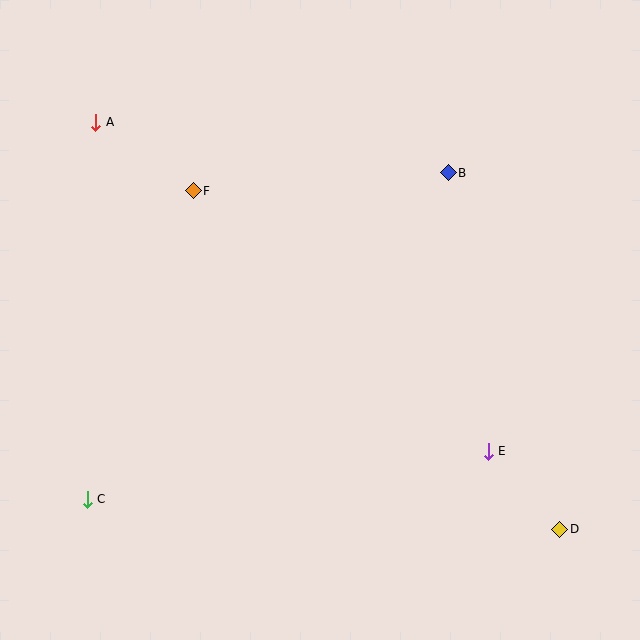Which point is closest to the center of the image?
Point F at (193, 191) is closest to the center.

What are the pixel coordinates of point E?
Point E is at (488, 451).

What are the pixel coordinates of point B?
Point B is at (448, 173).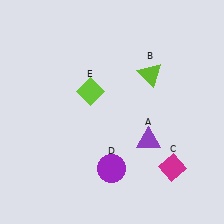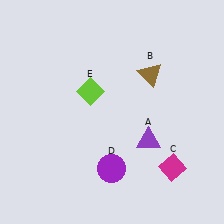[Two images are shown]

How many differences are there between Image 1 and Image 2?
There is 1 difference between the two images.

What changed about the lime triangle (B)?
In Image 1, B is lime. In Image 2, it changed to brown.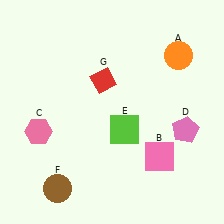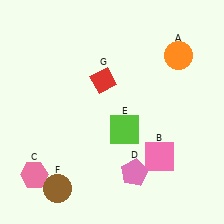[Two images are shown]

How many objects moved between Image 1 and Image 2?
2 objects moved between the two images.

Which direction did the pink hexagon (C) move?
The pink hexagon (C) moved down.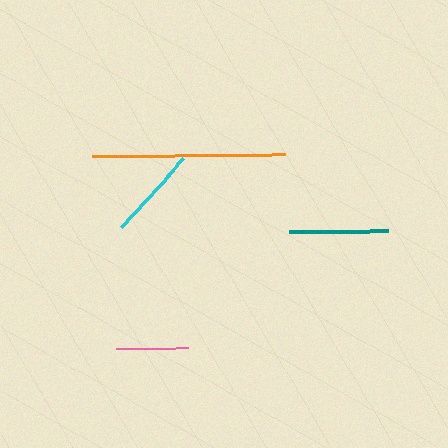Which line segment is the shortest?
The pink line is the shortest at approximately 72 pixels.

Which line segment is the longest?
The orange line is the longest at approximately 193 pixels.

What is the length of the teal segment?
The teal segment is approximately 99 pixels long.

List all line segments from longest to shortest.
From longest to shortest: orange, teal, cyan, pink.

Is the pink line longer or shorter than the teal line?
The teal line is longer than the pink line.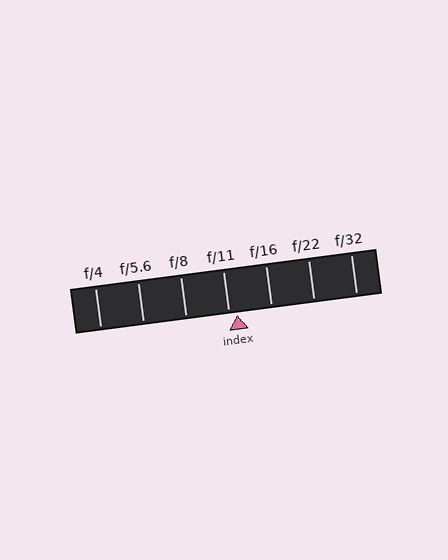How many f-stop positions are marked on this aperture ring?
There are 7 f-stop positions marked.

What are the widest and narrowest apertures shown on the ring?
The widest aperture shown is f/4 and the narrowest is f/32.